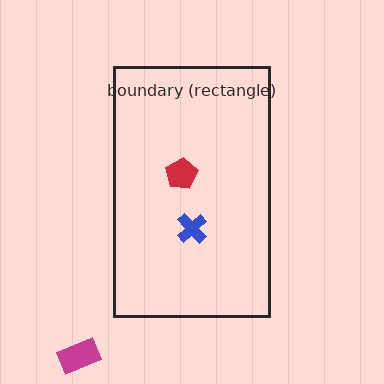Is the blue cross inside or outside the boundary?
Inside.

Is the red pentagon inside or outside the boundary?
Inside.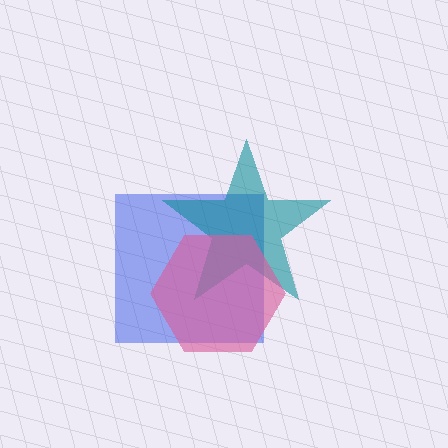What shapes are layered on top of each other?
The layered shapes are: a blue square, a teal star, a pink hexagon.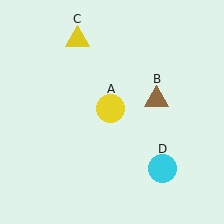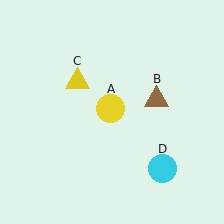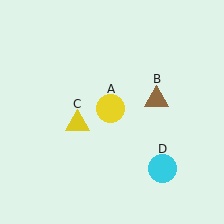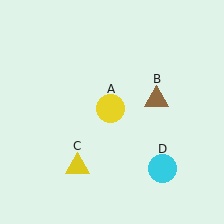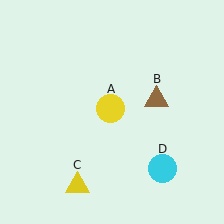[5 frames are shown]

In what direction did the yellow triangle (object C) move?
The yellow triangle (object C) moved down.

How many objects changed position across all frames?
1 object changed position: yellow triangle (object C).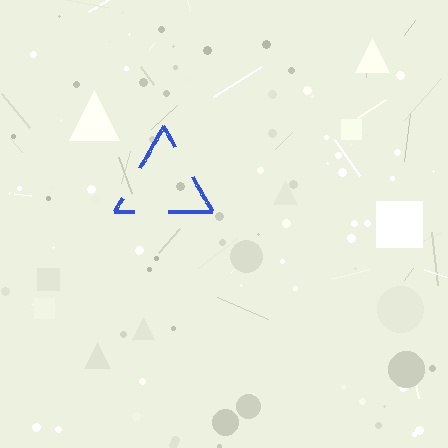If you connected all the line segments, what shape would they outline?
They would outline a triangle.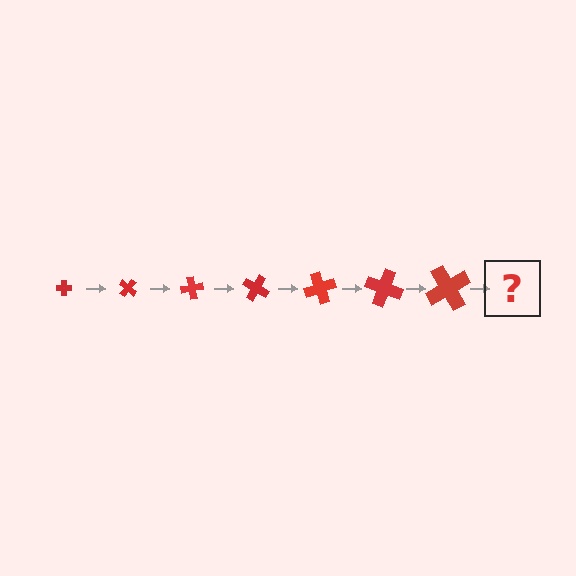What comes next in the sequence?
The next element should be a cross, larger than the previous one and rotated 280 degrees from the start.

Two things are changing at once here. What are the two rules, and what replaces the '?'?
The two rules are that the cross grows larger each step and it rotates 40 degrees each step. The '?' should be a cross, larger than the previous one and rotated 280 degrees from the start.